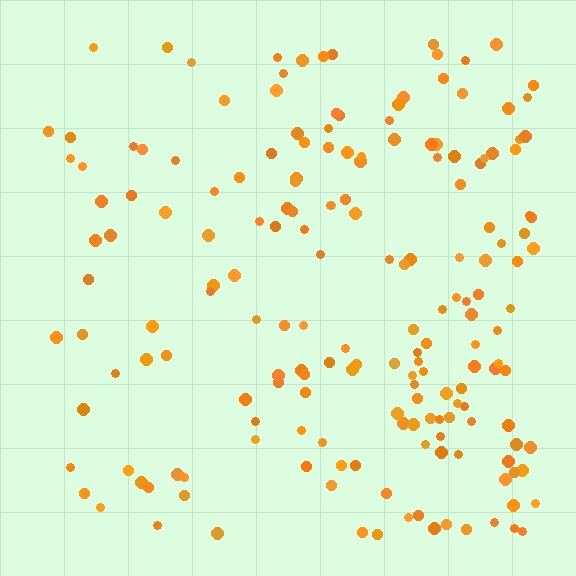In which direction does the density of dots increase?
From left to right, with the right side densest.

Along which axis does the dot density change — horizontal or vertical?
Horizontal.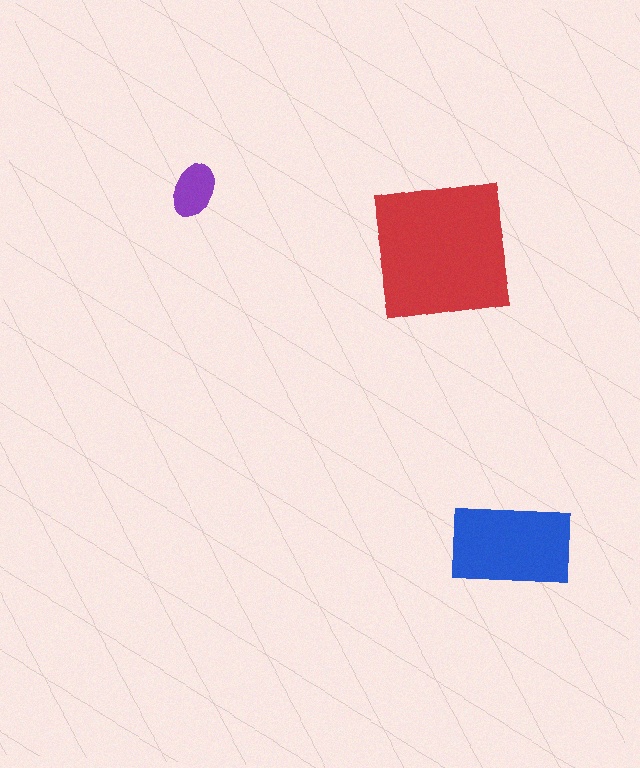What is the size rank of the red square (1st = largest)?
1st.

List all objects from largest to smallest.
The red square, the blue rectangle, the purple ellipse.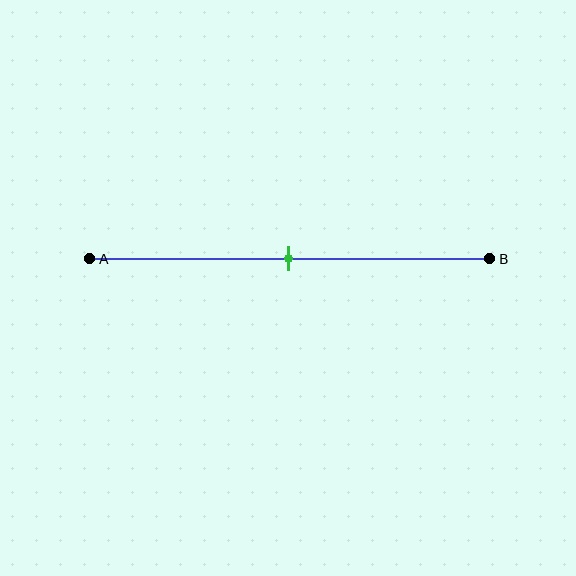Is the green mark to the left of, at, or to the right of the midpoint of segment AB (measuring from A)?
The green mark is approximately at the midpoint of segment AB.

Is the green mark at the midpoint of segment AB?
Yes, the mark is approximately at the midpoint.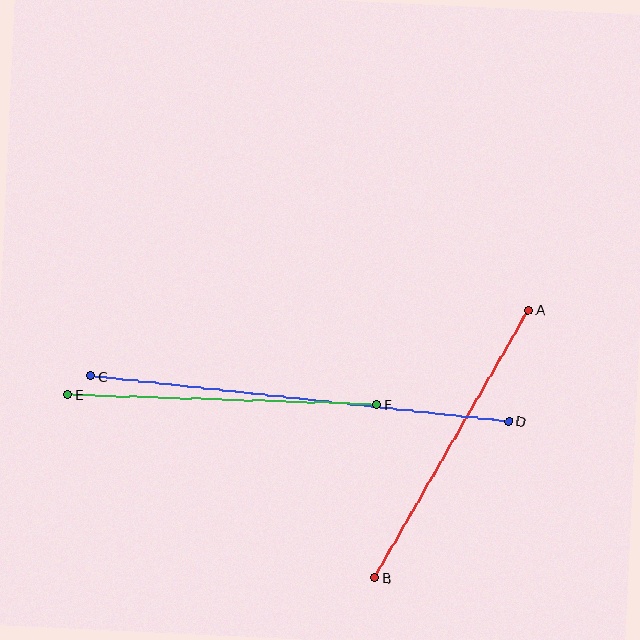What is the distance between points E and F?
The distance is approximately 309 pixels.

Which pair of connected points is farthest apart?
Points C and D are farthest apart.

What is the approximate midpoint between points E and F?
The midpoint is at approximately (222, 400) pixels.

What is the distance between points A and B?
The distance is approximately 308 pixels.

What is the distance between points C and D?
The distance is approximately 421 pixels.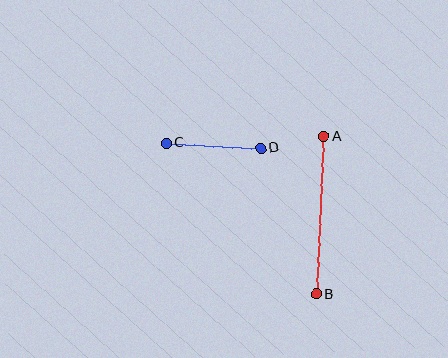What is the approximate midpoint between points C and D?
The midpoint is at approximately (213, 146) pixels.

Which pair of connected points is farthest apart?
Points A and B are farthest apart.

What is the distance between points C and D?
The distance is approximately 94 pixels.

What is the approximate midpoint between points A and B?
The midpoint is at approximately (320, 215) pixels.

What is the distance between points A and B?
The distance is approximately 158 pixels.